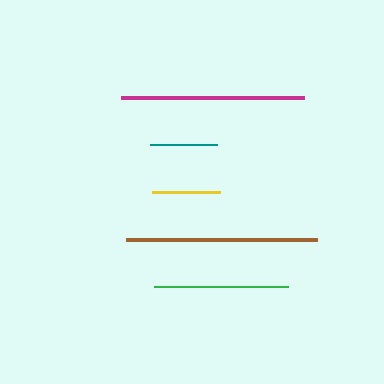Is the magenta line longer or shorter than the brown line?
The brown line is longer than the magenta line.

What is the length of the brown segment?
The brown segment is approximately 191 pixels long.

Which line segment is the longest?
The brown line is the longest at approximately 191 pixels.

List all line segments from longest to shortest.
From longest to shortest: brown, magenta, green, yellow, teal.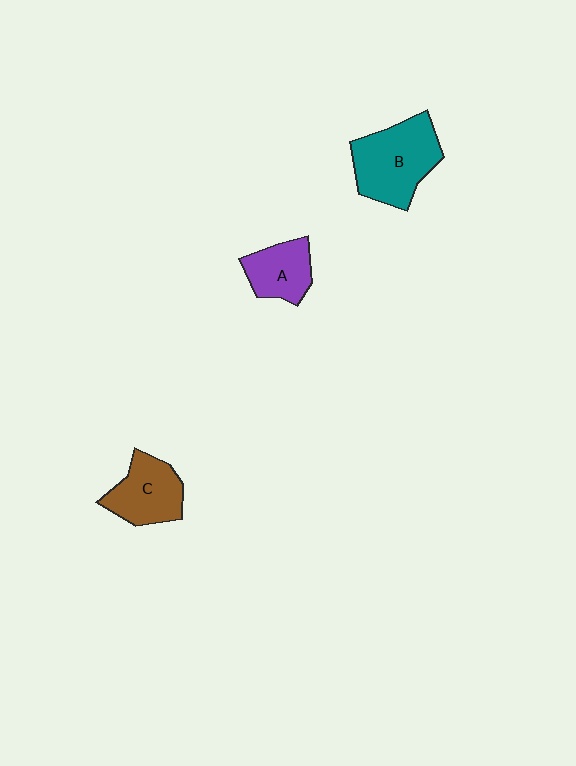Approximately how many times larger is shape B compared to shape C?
Approximately 1.4 times.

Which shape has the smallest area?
Shape A (purple).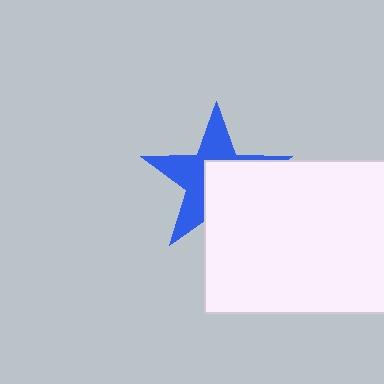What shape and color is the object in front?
The object in front is a white rectangle.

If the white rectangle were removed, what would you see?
You would see the complete blue star.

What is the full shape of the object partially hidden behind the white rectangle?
The partially hidden object is a blue star.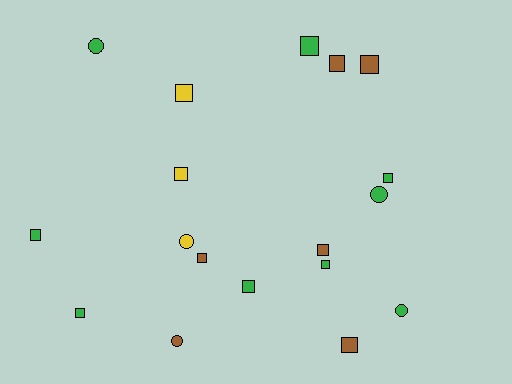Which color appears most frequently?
Green, with 9 objects.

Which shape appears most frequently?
Square, with 13 objects.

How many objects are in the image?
There are 18 objects.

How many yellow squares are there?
There are 2 yellow squares.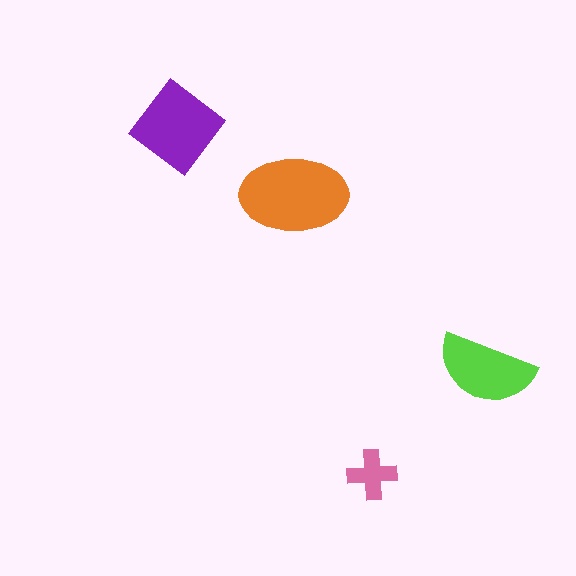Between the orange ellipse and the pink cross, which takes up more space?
The orange ellipse.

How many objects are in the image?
There are 4 objects in the image.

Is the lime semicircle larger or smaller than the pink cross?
Larger.